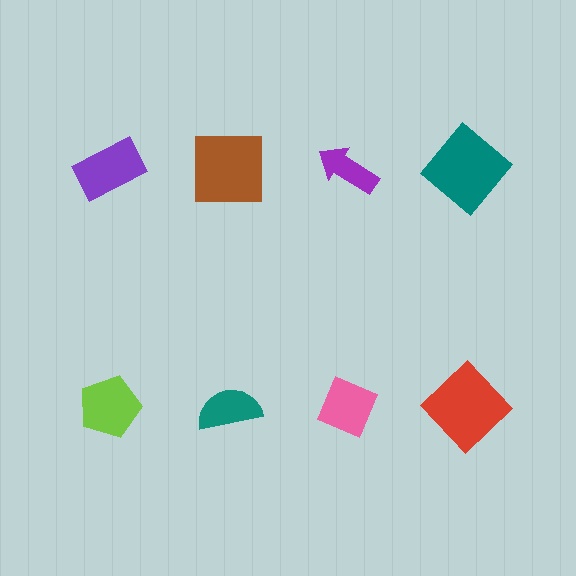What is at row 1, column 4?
A teal diamond.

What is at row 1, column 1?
A purple rectangle.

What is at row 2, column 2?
A teal semicircle.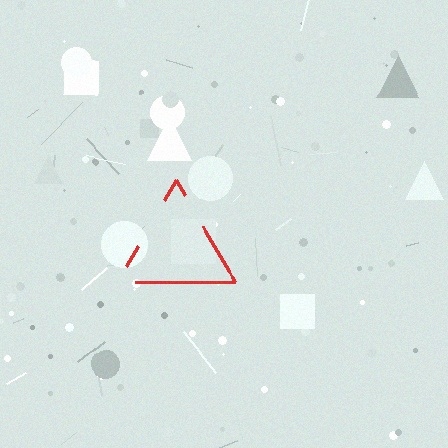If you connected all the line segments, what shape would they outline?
They would outline a triangle.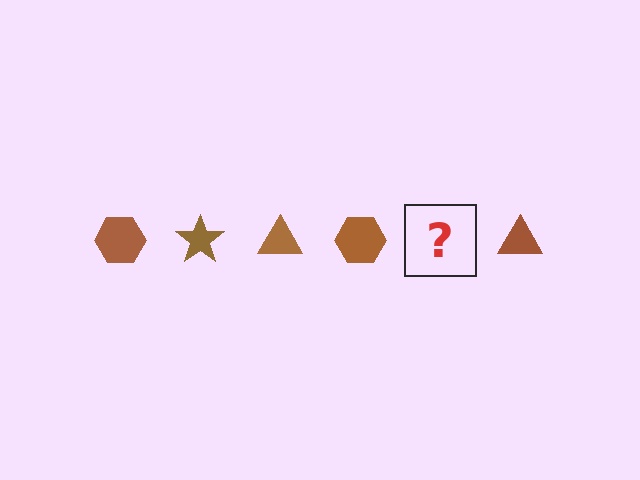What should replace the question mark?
The question mark should be replaced with a brown star.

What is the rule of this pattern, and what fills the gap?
The rule is that the pattern cycles through hexagon, star, triangle shapes in brown. The gap should be filled with a brown star.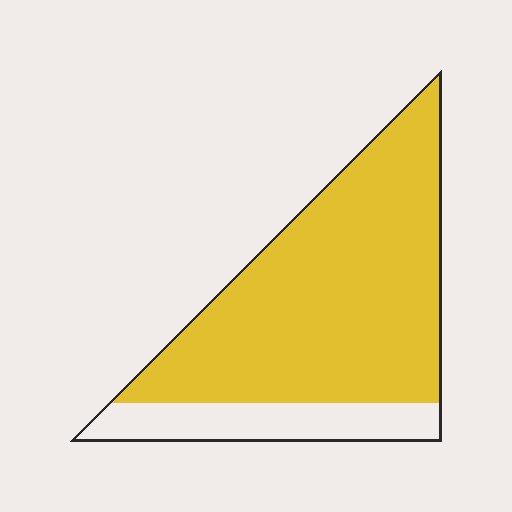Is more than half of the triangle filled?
Yes.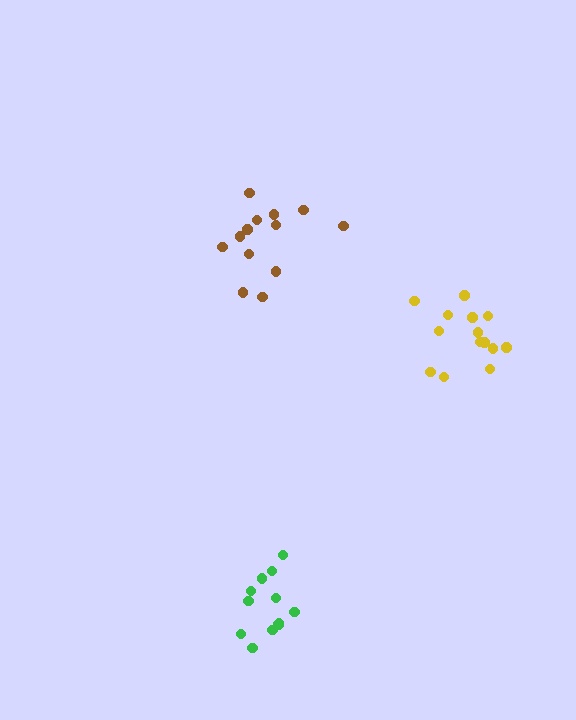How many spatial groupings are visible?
There are 3 spatial groupings.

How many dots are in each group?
Group 1: 13 dots, Group 2: 15 dots, Group 3: 12 dots (40 total).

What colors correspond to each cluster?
The clusters are colored: brown, yellow, green.